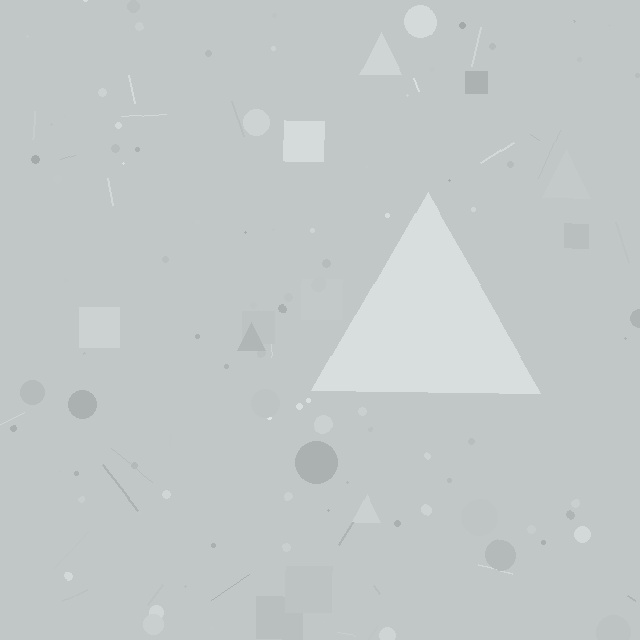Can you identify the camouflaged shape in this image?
The camouflaged shape is a triangle.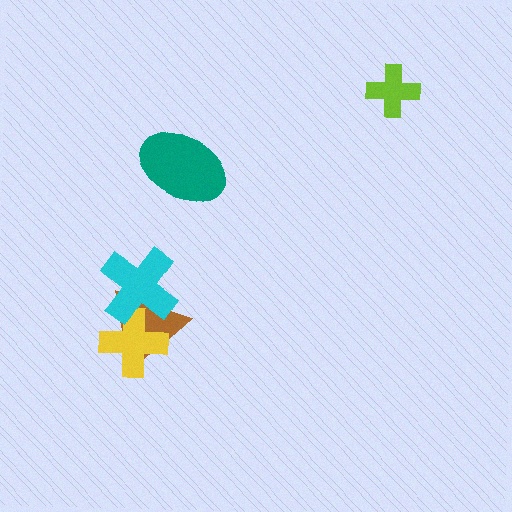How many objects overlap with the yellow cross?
2 objects overlap with the yellow cross.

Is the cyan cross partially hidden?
No, no other shape covers it.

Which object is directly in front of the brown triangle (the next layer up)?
The yellow cross is directly in front of the brown triangle.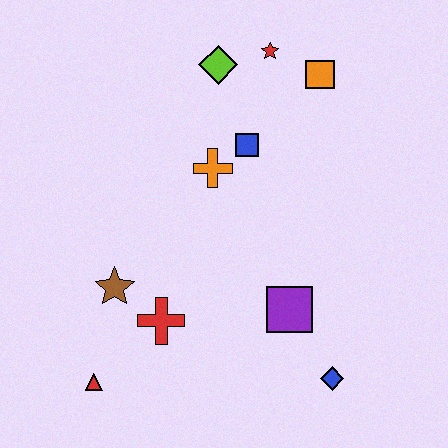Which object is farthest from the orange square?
The red triangle is farthest from the orange square.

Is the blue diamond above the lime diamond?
No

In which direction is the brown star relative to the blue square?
The brown star is below the blue square.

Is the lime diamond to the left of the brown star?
No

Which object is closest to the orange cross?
The blue square is closest to the orange cross.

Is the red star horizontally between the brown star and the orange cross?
No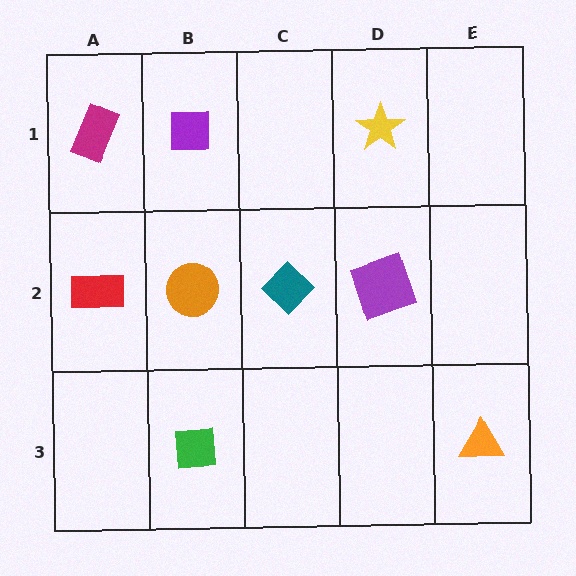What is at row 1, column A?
A magenta rectangle.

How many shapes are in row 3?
2 shapes.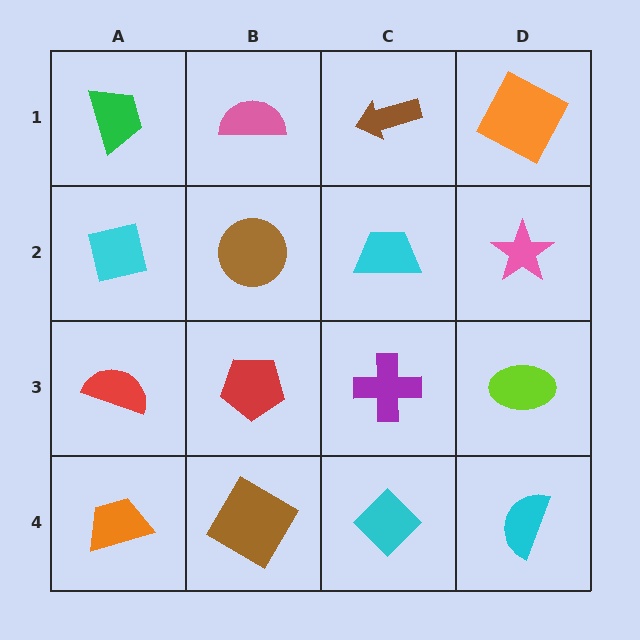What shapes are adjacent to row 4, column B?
A red pentagon (row 3, column B), an orange trapezoid (row 4, column A), a cyan diamond (row 4, column C).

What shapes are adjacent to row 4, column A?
A red semicircle (row 3, column A), a brown diamond (row 4, column B).